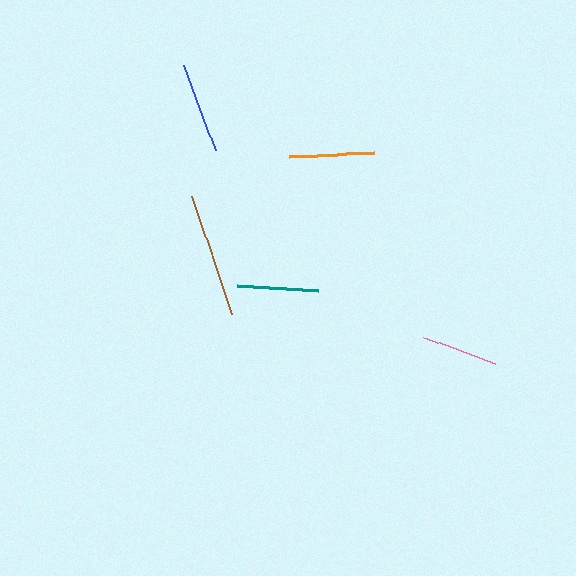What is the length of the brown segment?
The brown segment is approximately 124 pixels long.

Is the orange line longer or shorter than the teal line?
The orange line is longer than the teal line.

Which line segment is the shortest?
The pink line is the shortest at approximately 76 pixels.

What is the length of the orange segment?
The orange segment is approximately 85 pixels long.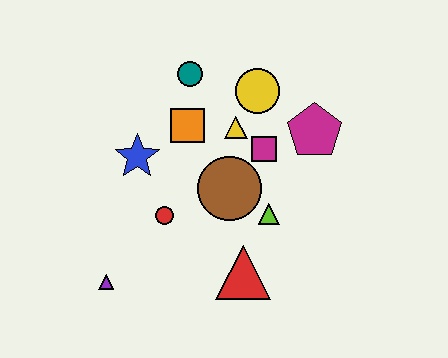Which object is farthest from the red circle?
The magenta pentagon is farthest from the red circle.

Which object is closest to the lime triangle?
The brown circle is closest to the lime triangle.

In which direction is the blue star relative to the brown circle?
The blue star is to the left of the brown circle.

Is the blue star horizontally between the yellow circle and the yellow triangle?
No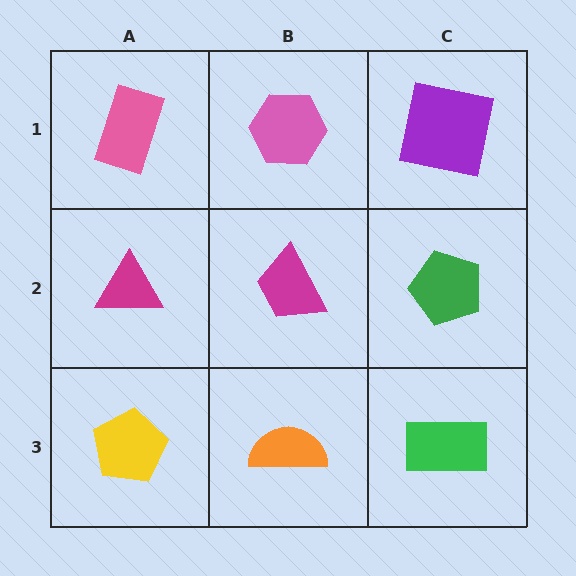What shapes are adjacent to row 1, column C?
A green pentagon (row 2, column C), a pink hexagon (row 1, column B).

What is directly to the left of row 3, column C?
An orange semicircle.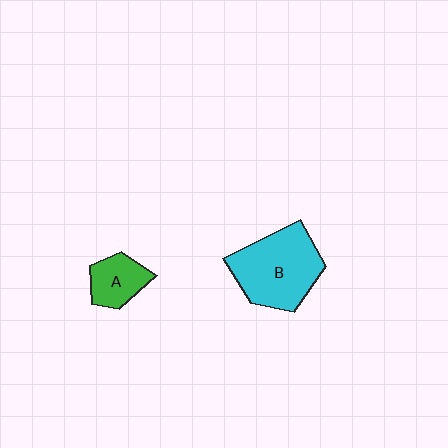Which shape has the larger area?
Shape B (cyan).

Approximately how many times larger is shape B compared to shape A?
Approximately 2.3 times.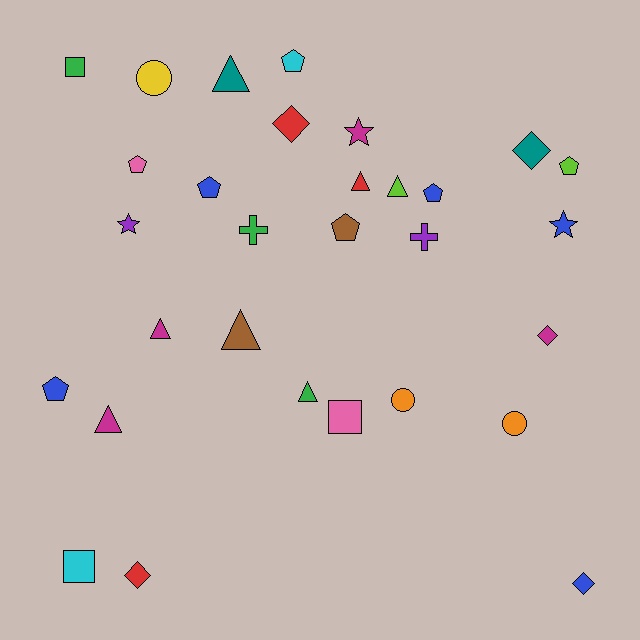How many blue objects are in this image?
There are 5 blue objects.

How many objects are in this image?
There are 30 objects.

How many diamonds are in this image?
There are 5 diamonds.